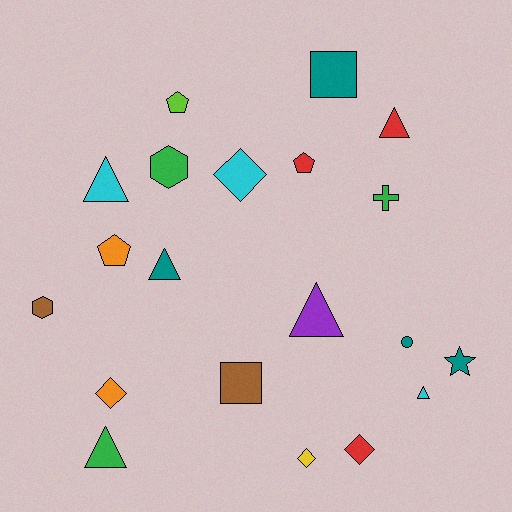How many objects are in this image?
There are 20 objects.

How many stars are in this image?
There is 1 star.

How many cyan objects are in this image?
There are 3 cyan objects.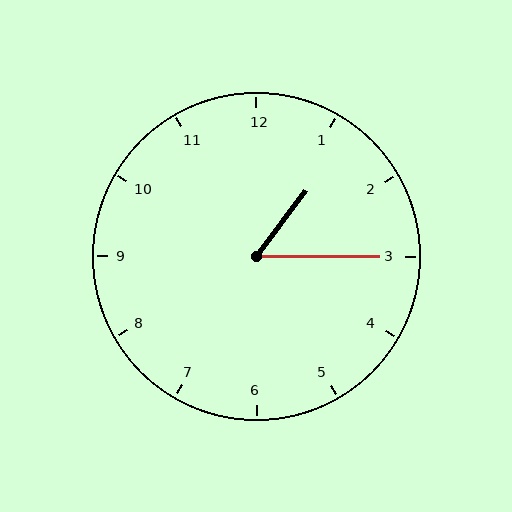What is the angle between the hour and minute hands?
Approximately 52 degrees.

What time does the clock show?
1:15.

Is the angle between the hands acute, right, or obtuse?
It is acute.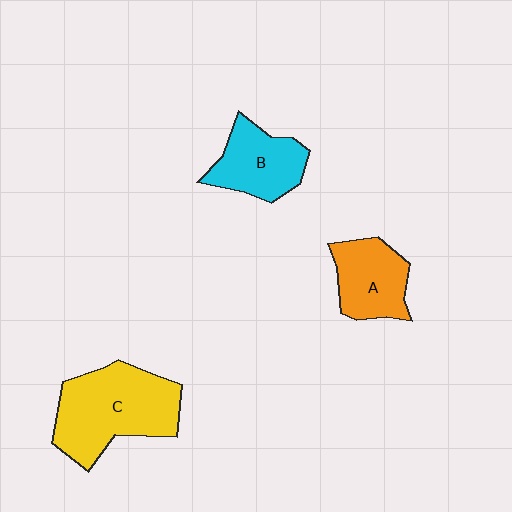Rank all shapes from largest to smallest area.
From largest to smallest: C (yellow), B (cyan), A (orange).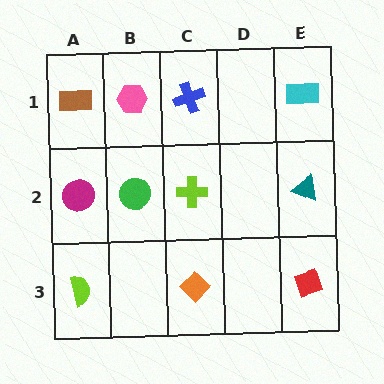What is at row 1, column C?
A blue cross.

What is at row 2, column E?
A teal triangle.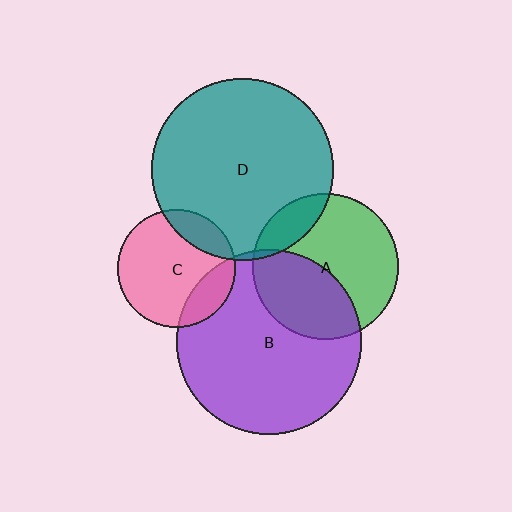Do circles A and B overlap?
Yes.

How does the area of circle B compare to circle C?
Approximately 2.5 times.